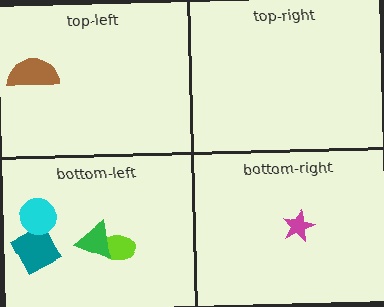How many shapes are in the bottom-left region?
4.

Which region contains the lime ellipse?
The bottom-left region.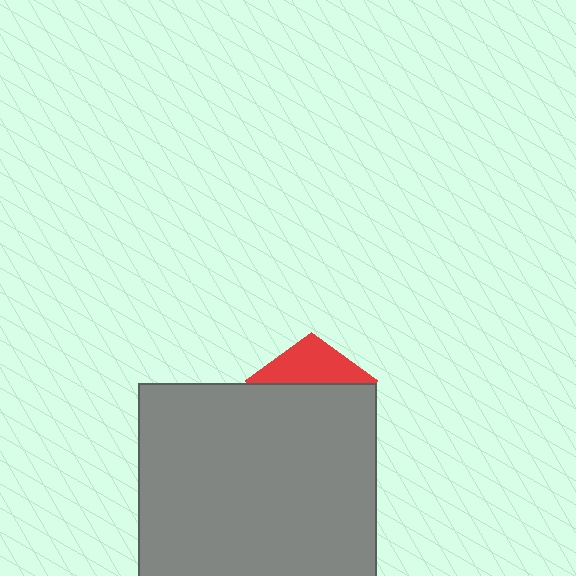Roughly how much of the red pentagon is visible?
A small part of it is visible (roughly 31%).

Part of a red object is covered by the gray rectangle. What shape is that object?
It is a pentagon.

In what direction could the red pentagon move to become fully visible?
The red pentagon could move up. That would shift it out from behind the gray rectangle entirely.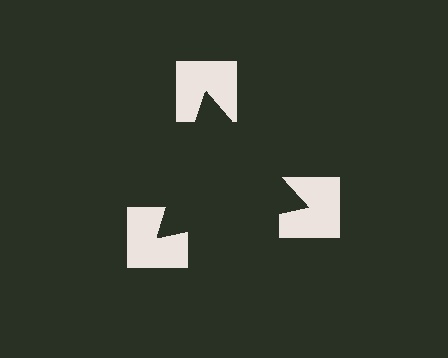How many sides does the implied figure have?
3 sides.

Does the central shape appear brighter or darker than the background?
It typically appears slightly darker than the background, even though no actual brightness change is drawn.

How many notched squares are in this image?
There are 3 — one at each vertex of the illusory triangle.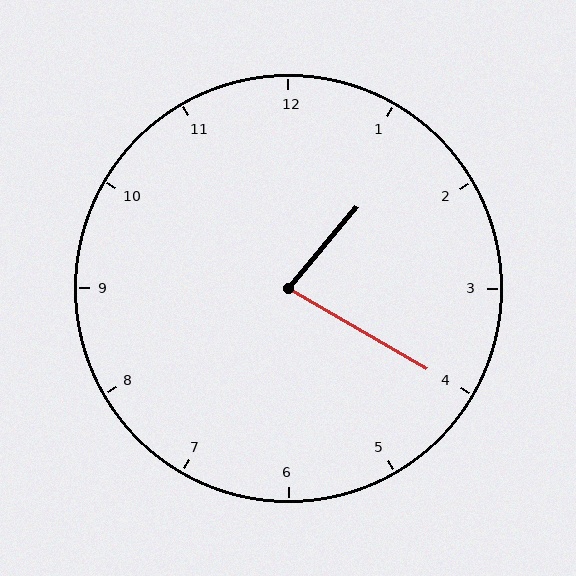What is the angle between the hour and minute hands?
Approximately 80 degrees.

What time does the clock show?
1:20.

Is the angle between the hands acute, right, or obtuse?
It is acute.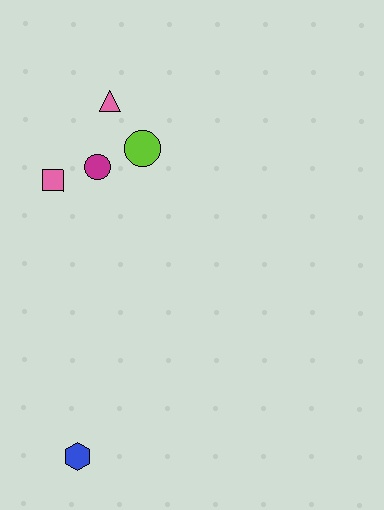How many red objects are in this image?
There are no red objects.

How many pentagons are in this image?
There are no pentagons.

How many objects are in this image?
There are 5 objects.